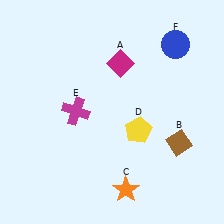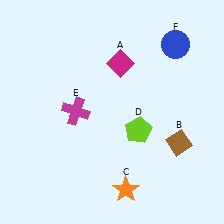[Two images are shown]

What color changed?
The pentagon (D) changed from yellow in Image 1 to lime in Image 2.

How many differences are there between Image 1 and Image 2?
There is 1 difference between the two images.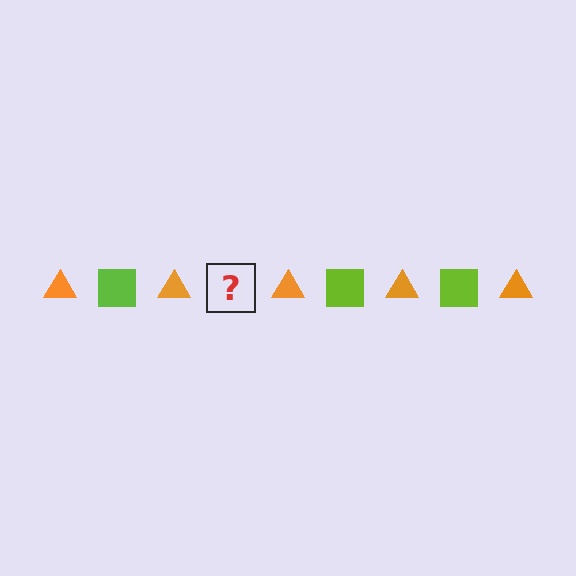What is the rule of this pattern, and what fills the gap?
The rule is that the pattern alternates between orange triangle and lime square. The gap should be filled with a lime square.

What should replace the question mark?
The question mark should be replaced with a lime square.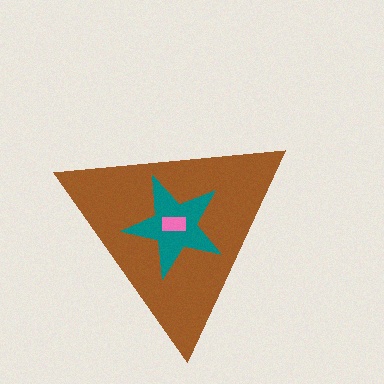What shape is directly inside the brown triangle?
The teal star.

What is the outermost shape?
The brown triangle.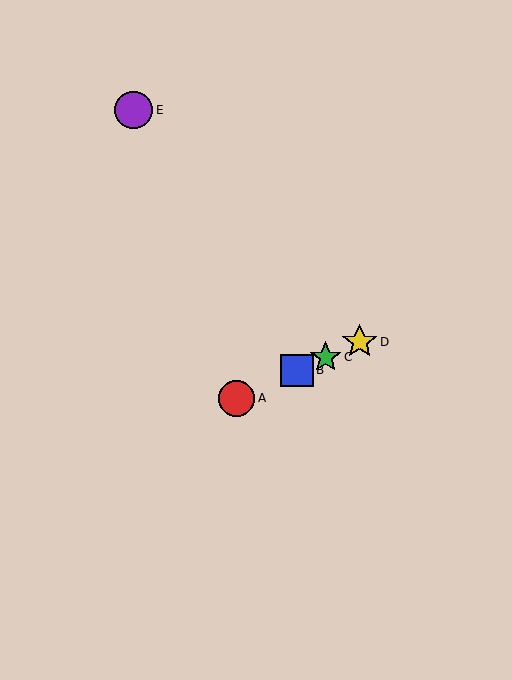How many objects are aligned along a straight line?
4 objects (A, B, C, D) are aligned along a straight line.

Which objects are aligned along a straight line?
Objects A, B, C, D are aligned along a straight line.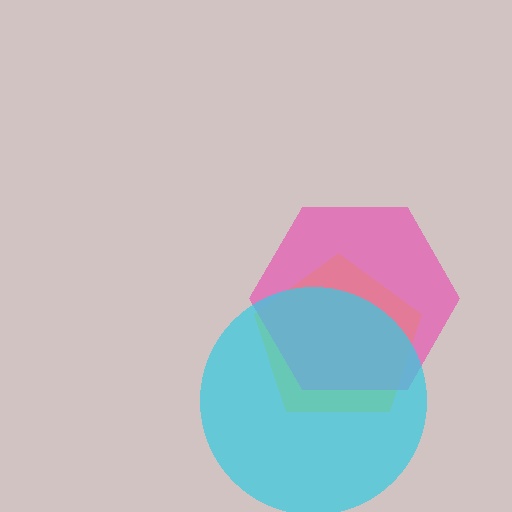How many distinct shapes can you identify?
There are 3 distinct shapes: a yellow pentagon, a pink hexagon, a cyan circle.